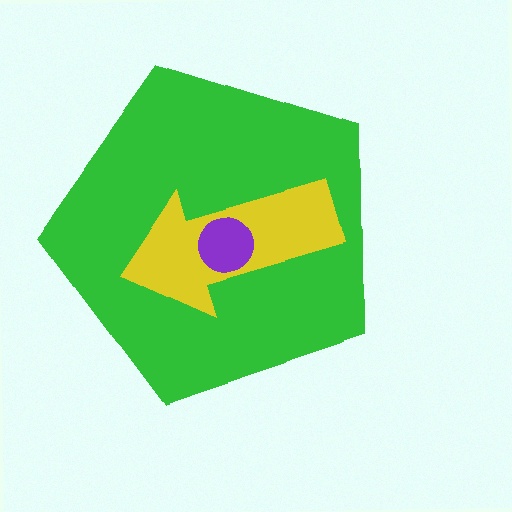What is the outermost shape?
The green pentagon.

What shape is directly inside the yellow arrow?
The purple circle.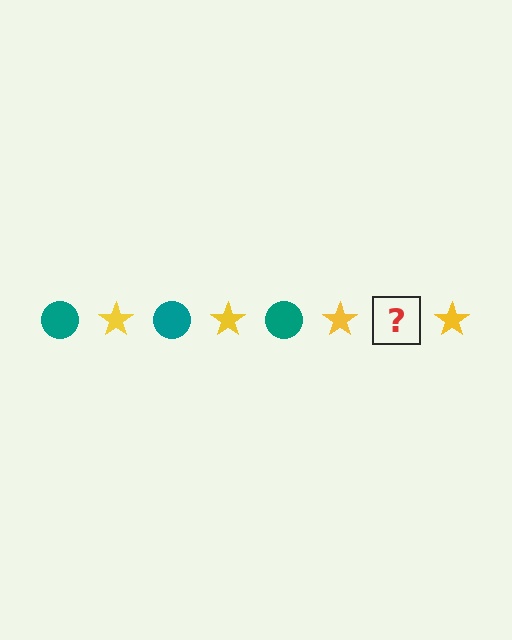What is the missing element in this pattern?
The missing element is a teal circle.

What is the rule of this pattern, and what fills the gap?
The rule is that the pattern alternates between teal circle and yellow star. The gap should be filled with a teal circle.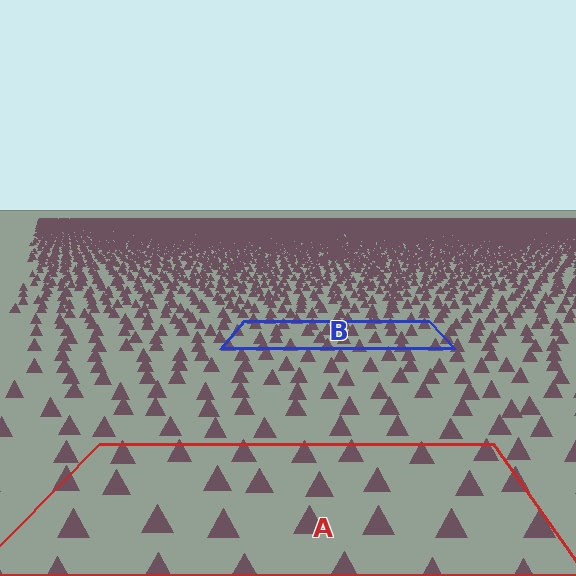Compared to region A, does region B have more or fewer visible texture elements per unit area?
Region B has more texture elements per unit area — they are packed more densely because it is farther away.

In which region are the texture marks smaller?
The texture marks are smaller in region B, because it is farther away.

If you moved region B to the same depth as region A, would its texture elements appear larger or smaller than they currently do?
They would appear larger. At a closer depth, the same texture elements are projected at a bigger on-screen size.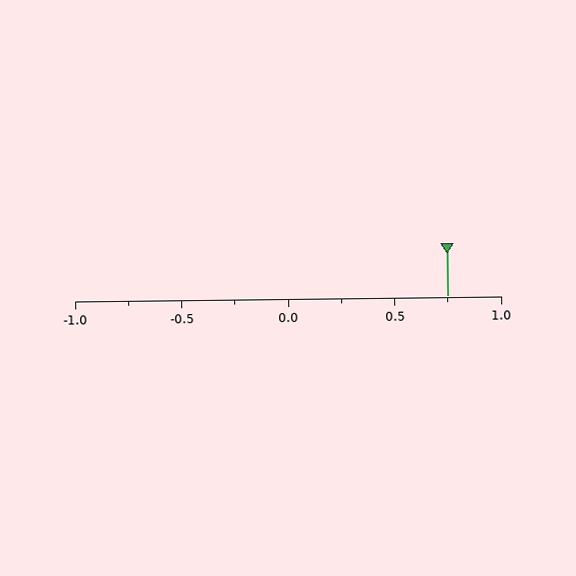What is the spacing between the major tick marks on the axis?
The major ticks are spaced 0.5 apart.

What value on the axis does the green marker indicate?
The marker indicates approximately 0.75.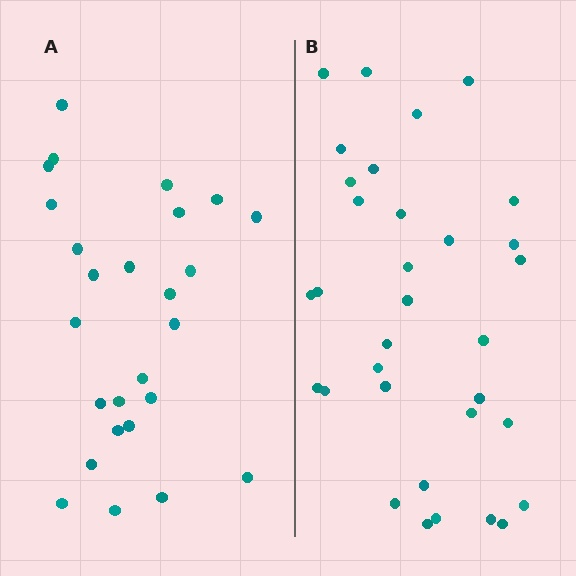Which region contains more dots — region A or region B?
Region B (the right region) has more dots.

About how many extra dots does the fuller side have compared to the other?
Region B has roughly 8 or so more dots than region A.